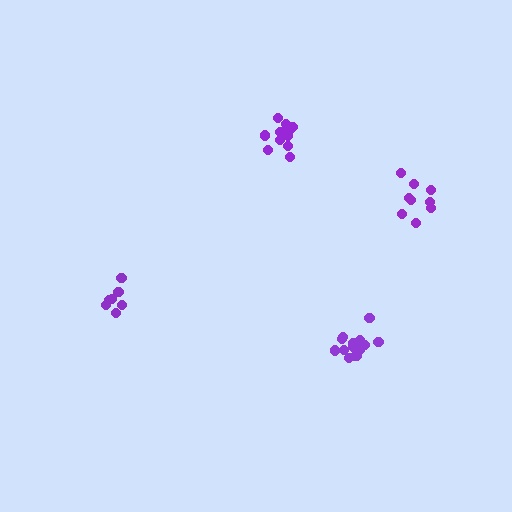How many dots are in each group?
Group 1: 14 dots, Group 2: 8 dots, Group 3: 14 dots, Group 4: 9 dots (45 total).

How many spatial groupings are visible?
There are 4 spatial groupings.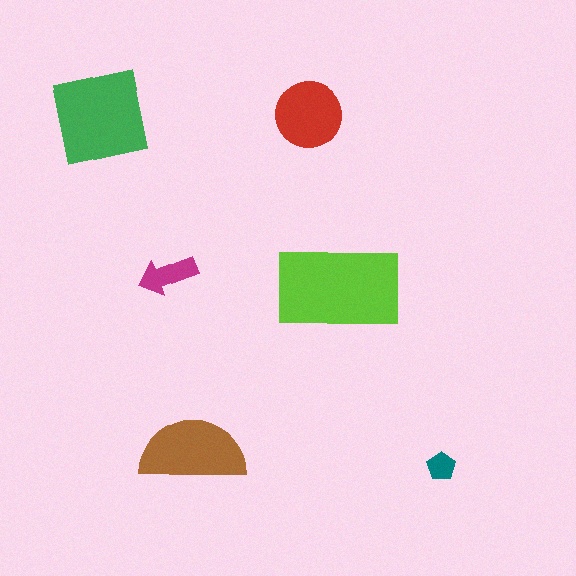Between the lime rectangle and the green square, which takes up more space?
The lime rectangle.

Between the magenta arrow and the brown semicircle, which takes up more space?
The brown semicircle.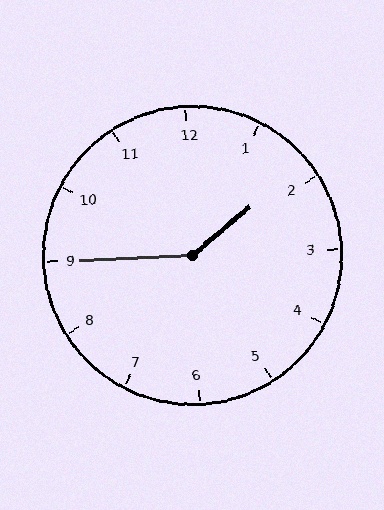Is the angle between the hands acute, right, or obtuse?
It is obtuse.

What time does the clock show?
1:45.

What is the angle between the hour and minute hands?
Approximately 142 degrees.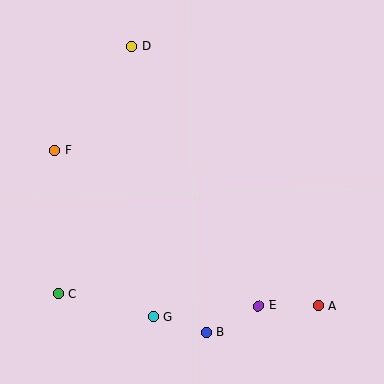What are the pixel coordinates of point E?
Point E is at (258, 306).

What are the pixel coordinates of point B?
Point B is at (206, 332).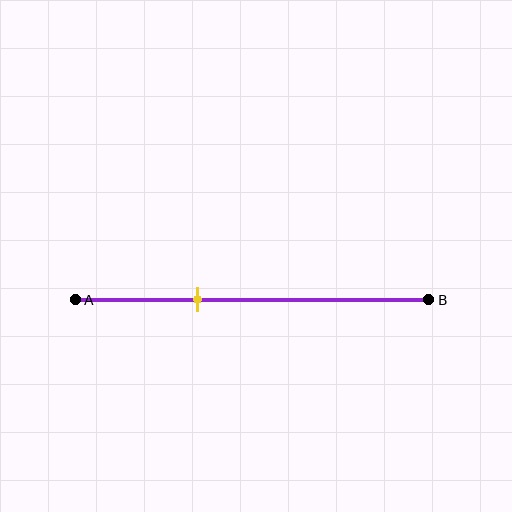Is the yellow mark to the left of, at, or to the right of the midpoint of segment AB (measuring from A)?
The yellow mark is to the left of the midpoint of segment AB.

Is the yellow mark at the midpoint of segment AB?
No, the mark is at about 35% from A, not at the 50% midpoint.